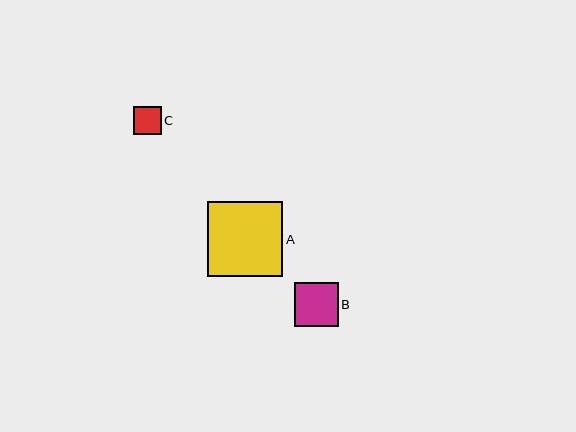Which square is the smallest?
Square C is the smallest with a size of approximately 28 pixels.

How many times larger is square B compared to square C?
Square B is approximately 1.6 times the size of square C.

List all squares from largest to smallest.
From largest to smallest: A, B, C.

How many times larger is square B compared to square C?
Square B is approximately 1.6 times the size of square C.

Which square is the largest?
Square A is the largest with a size of approximately 76 pixels.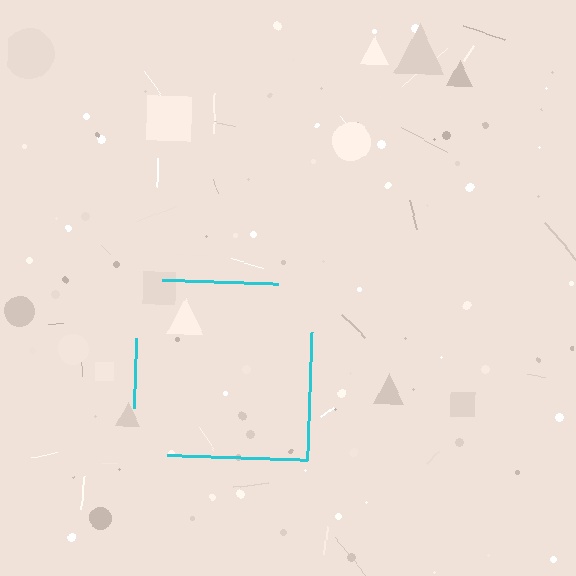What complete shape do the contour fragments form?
The contour fragments form a square.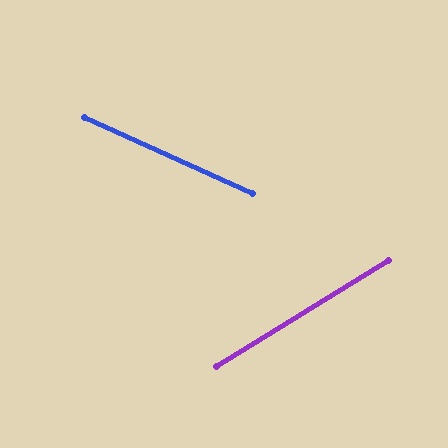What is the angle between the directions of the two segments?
Approximately 56 degrees.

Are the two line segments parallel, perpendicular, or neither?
Neither parallel nor perpendicular — they differ by about 56°.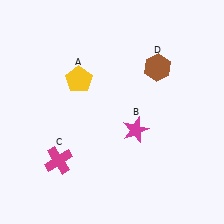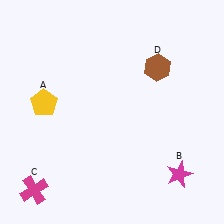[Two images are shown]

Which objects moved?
The objects that moved are: the yellow pentagon (A), the magenta star (B), the magenta cross (C).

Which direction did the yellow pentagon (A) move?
The yellow pentagon (A) moved left.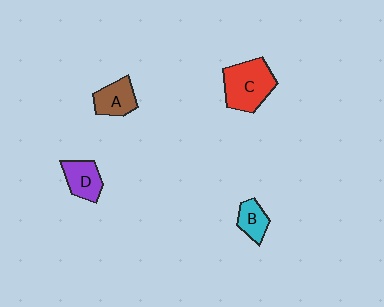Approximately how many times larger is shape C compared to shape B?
Approximately 2.2 times.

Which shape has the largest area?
Shape C (red).